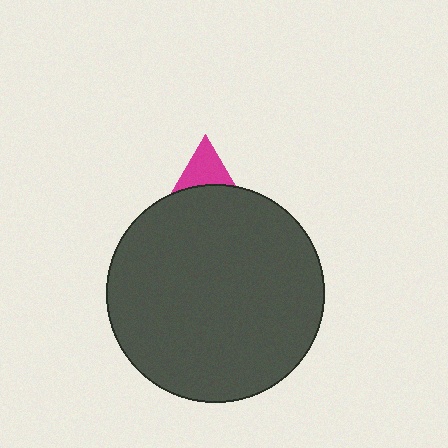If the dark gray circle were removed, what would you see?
You would see the complete magenta triangle.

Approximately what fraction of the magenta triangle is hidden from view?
Roughly 68% of the magenta triangle is hidden behind the dark gray circle.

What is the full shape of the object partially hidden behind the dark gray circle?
The partially hidden object is a magenta triangle.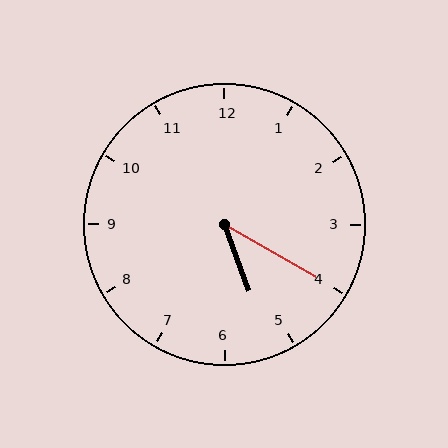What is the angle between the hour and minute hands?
Approximately 40 degrees.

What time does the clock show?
5:20.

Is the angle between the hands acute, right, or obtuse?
It is acute.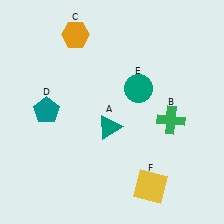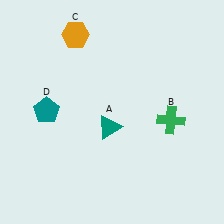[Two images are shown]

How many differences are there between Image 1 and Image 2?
There are 2 differences between the two images.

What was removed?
The yellow square (F), the teal circle (E) were removed in Image 2.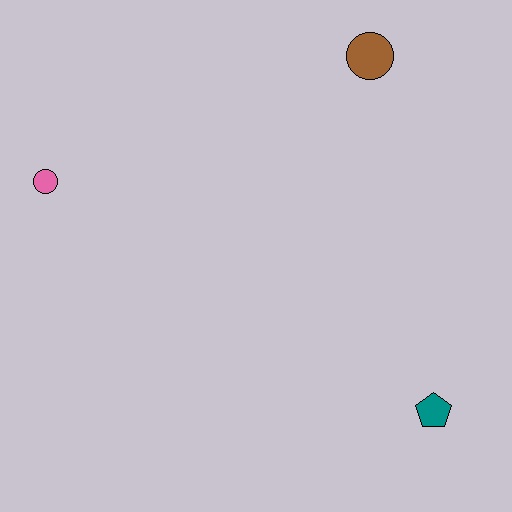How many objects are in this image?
There are 3 objects.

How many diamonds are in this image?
There are no diamonds.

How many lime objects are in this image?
There are no lime objects.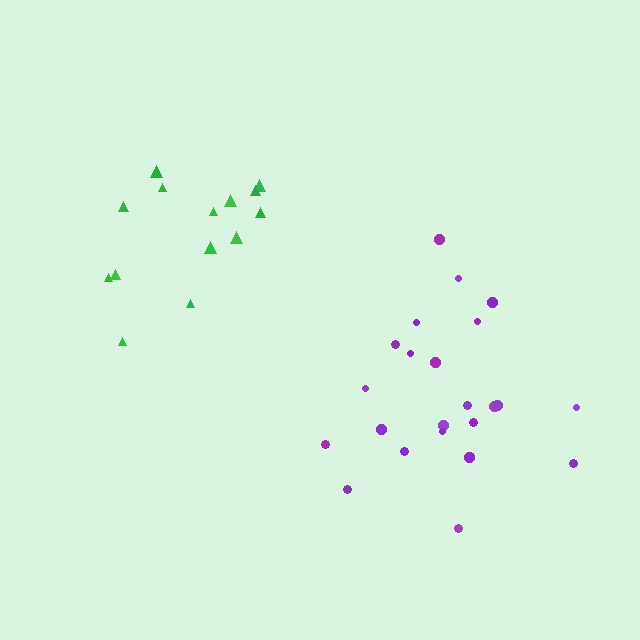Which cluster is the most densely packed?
Purple.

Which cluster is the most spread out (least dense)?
Green.